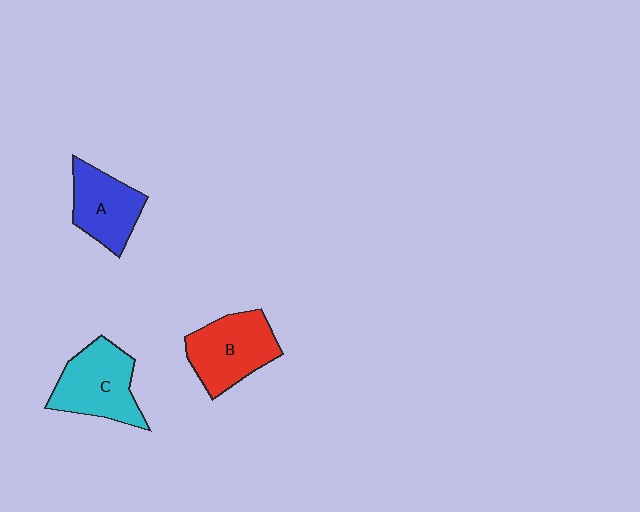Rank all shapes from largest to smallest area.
From largest to smallest: C (cyan), B (red), A (blue).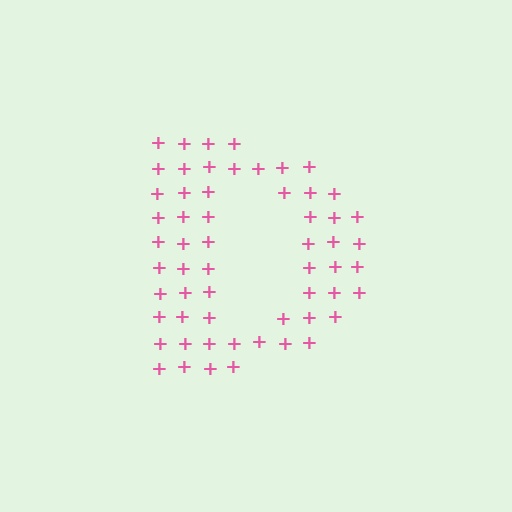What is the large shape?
The large shape is the letter D.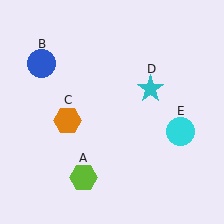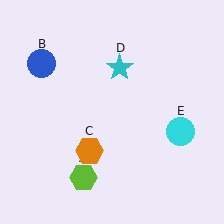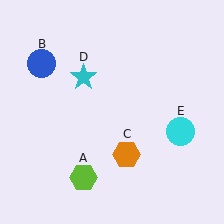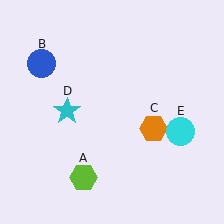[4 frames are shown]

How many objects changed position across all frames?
2 objects changed position: orange hexagon (object C), cyan star (object D).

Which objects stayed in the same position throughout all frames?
Lime hexagon (object A) and blue circle (object B) and cyan circle (object E) remained stationary.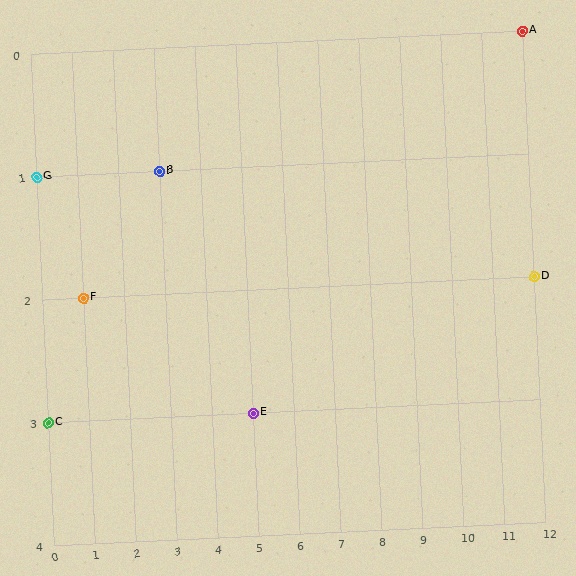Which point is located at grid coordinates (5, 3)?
Point E is at (5, 3).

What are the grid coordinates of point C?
Point C is at grid coordinates (0, 3).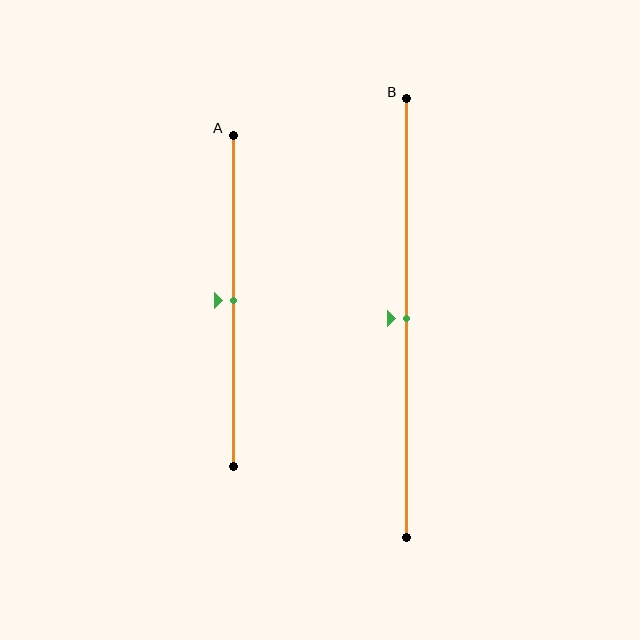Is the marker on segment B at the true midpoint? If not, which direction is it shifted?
Yes, the marker on segment B is at the true midpoint.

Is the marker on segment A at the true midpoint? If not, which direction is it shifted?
Yes, the marker on segment A is at the true midpoint.